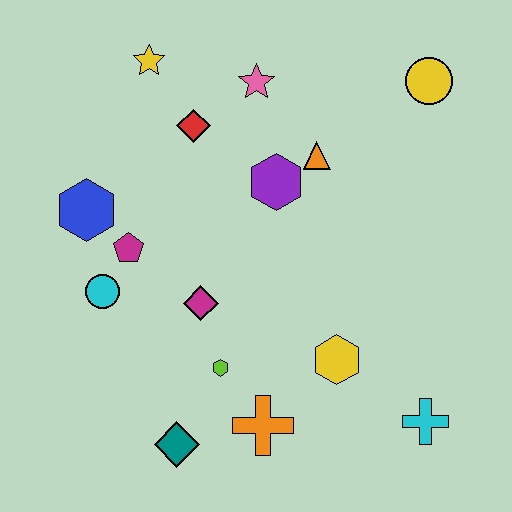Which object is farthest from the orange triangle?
The teal diamond is farthest from the orange triangle.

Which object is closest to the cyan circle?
The magenta pentagon is closest to the cyan circle.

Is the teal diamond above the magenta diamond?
No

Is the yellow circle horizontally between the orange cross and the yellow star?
No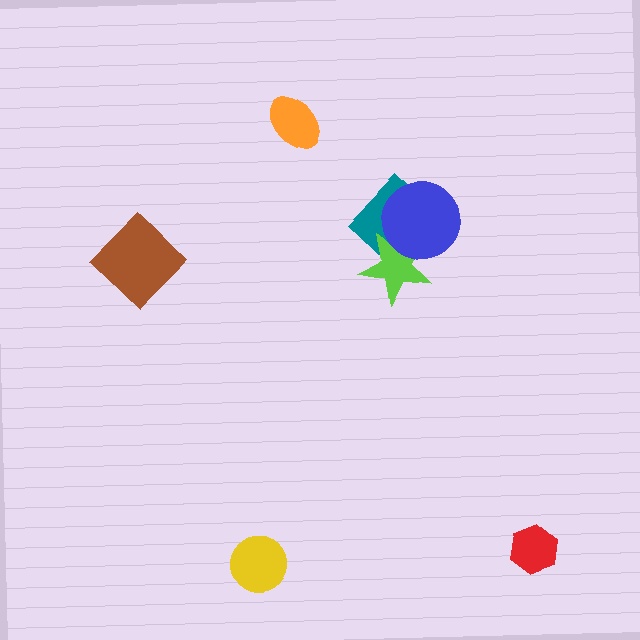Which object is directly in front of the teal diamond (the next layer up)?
The lime star is directly in front of the teal diamond.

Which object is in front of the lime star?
The blue circle is in front of the lime star.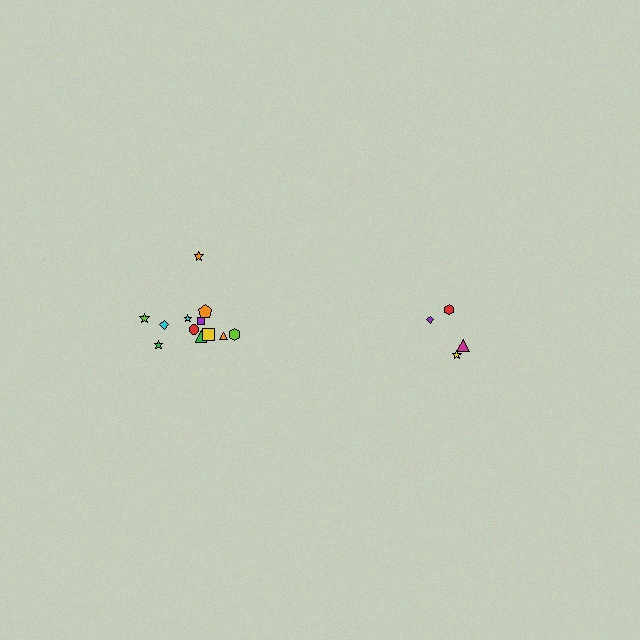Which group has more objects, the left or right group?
The left group.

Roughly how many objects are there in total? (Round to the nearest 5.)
Roughly 15 objects in total.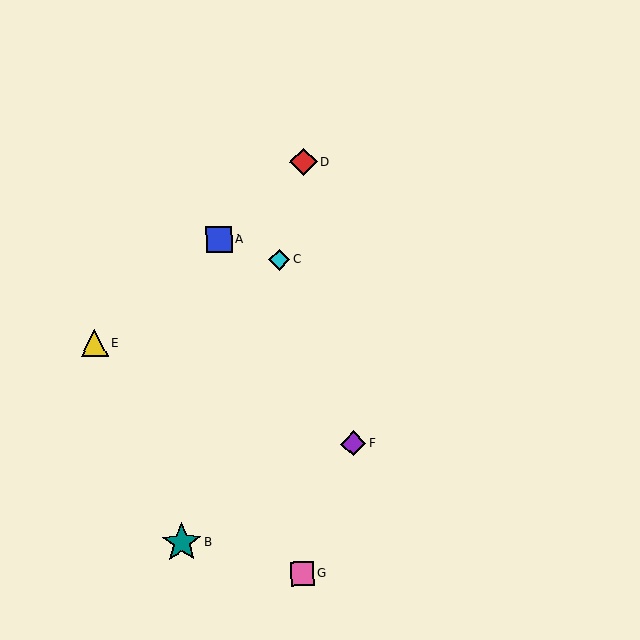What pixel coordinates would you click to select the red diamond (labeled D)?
Click at (304, 162) to select the red diamond D.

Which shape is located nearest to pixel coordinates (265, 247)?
The cyan diamond (labeled C) at (279, 259) is nearest to that location.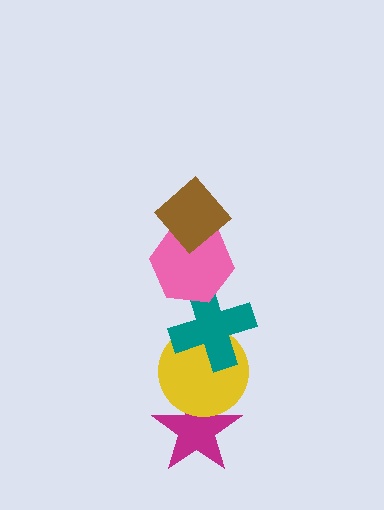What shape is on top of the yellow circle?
The teal cross is on top of the yellow circle.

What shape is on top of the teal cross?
The pink hexagon is on top of the teal cross.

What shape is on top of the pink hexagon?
The brown diamond is on top of the pink hexagon.